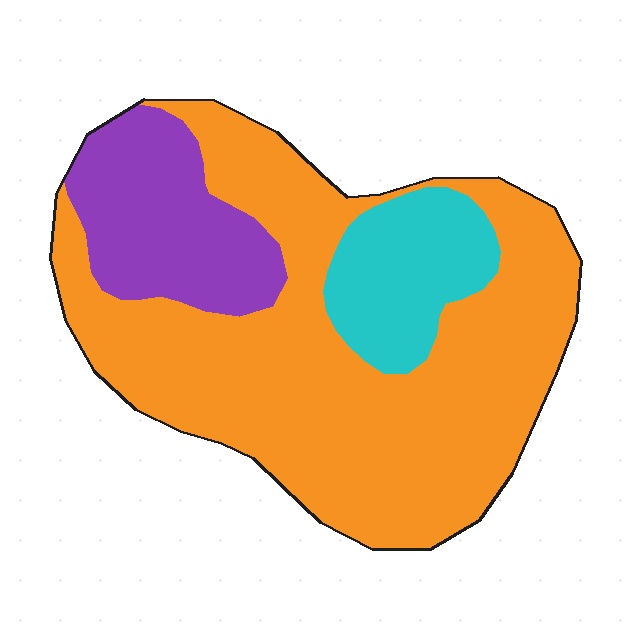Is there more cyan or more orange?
Orange.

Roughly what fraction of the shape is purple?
Purple covers 19% of the shape.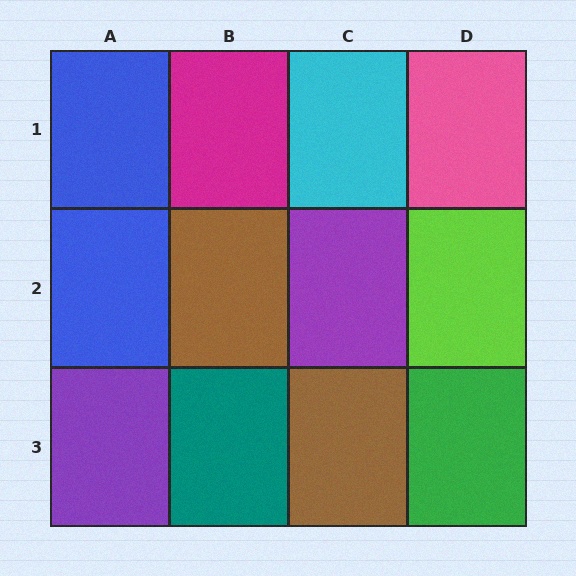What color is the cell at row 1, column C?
Cyan.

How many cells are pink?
1 cell is pink.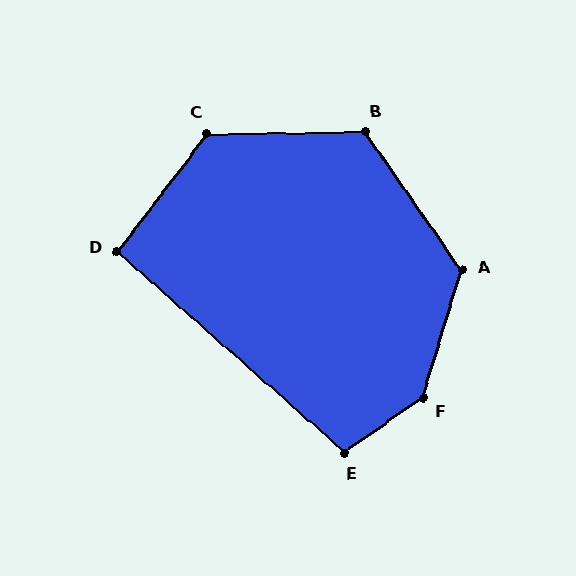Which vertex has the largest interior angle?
F, at approximately 141 degrees.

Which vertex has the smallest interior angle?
D, at approximately 94 degrees.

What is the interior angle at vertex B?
Approximately 124 degrees (obtuse).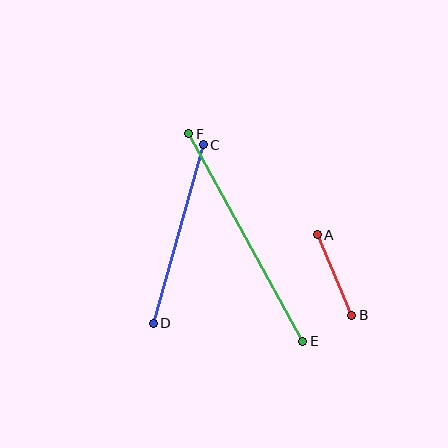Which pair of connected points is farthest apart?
Points E and F are farthest apart.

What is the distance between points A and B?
The distance is approximately 88 pixels.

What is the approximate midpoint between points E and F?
The midpoint is at approximately (246, 238) pixels.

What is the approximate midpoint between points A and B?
The midpoint is at approximately (334, 275) pixels.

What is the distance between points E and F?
The distance is approximately 237 pixels.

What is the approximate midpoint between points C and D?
The midpoint is at approximately (178, 234) pixels.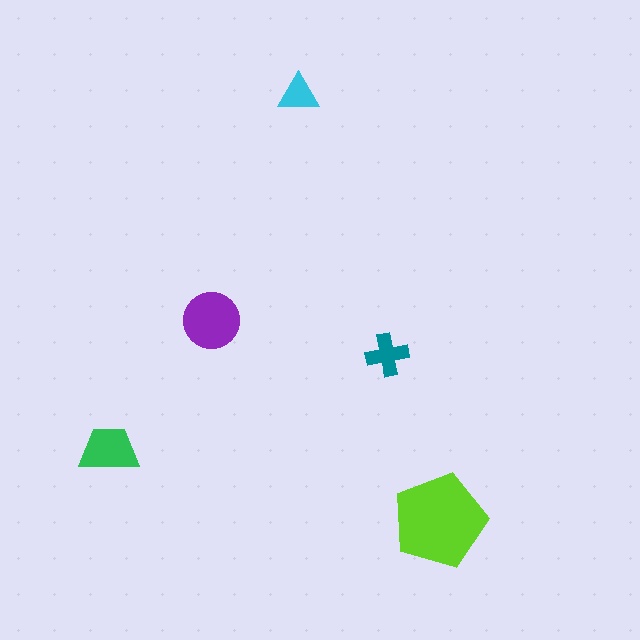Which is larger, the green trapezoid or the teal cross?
The green trapezoid.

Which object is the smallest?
The cyan triangle.